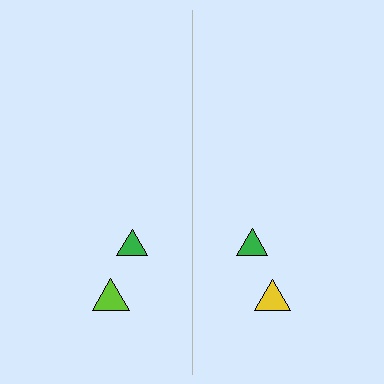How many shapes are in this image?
There are 4 shapes in this image.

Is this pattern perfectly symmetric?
No, the pattern is not perfectly symmetric. The yellow triangle on the right side breaks the symmetry — its mirror counterpart is lime.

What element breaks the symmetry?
The yellow triangle on the right side breaks the symmetry — its mirror counterpart is lime.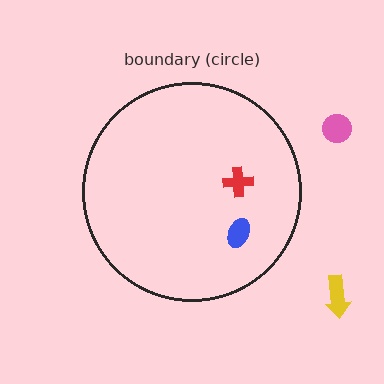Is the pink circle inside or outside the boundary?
Outside.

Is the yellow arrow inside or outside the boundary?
Outside.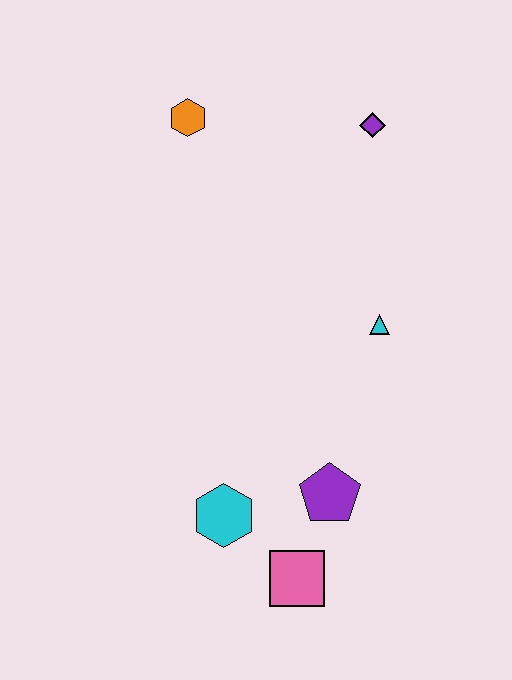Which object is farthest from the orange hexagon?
The pink square is farthest from the orange hexagon.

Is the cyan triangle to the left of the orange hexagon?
No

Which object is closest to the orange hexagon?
The purple diamond is closest to the orange hexagon.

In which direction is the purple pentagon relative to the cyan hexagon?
The purple pentagon is to the right of the cyan hexagon.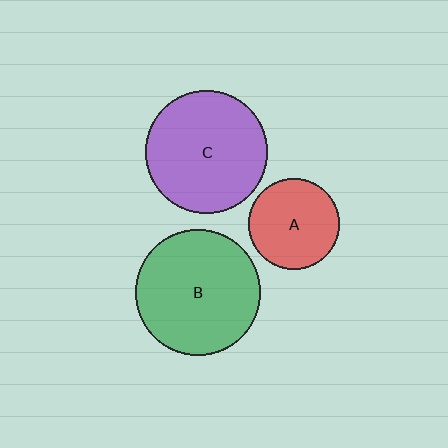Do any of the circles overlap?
No, none of the circles overlap.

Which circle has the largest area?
Circle B (green).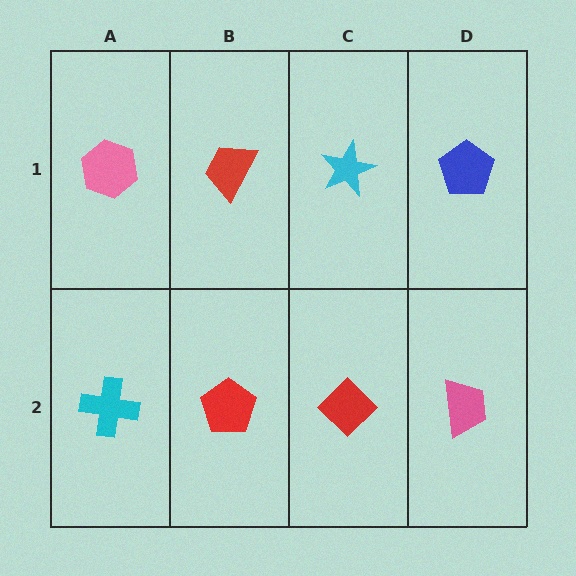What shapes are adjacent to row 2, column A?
A pink hexagon (row 1, column A), a red pentagon (row 2, column B).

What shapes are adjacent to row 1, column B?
A red pentagon (row 2, column B), a pink hexagon (row 1, column A), a cyan star (row 1, column C).